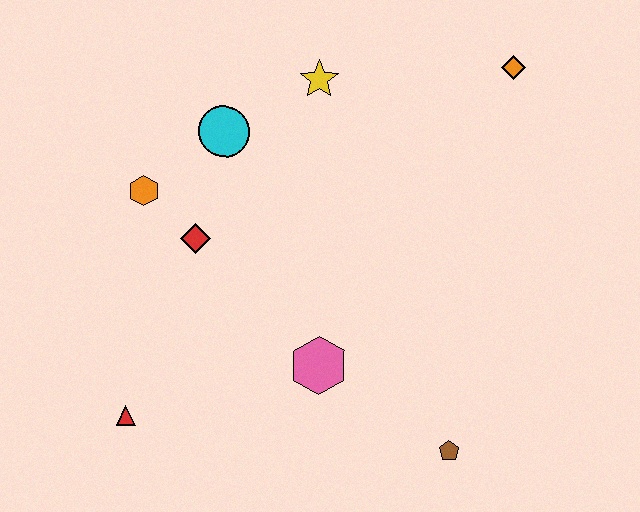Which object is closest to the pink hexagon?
The brown pentagon is closest to the pink hexagon.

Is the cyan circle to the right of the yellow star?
No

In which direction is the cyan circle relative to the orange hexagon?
The cyan circle is to the right of the orange hexagon.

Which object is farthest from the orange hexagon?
The brown pentagon is farthest from the orange hexagon.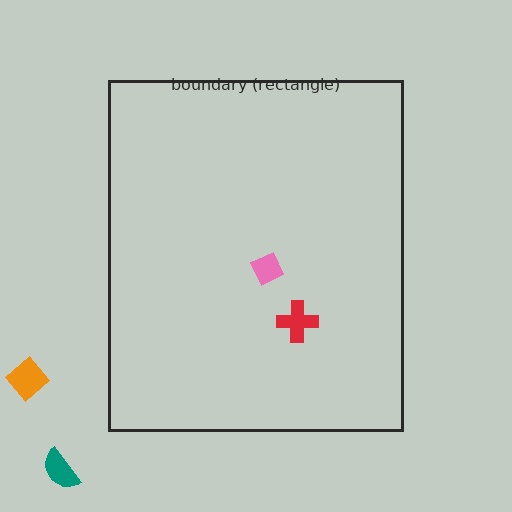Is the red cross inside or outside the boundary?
Inside.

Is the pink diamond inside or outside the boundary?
Inside.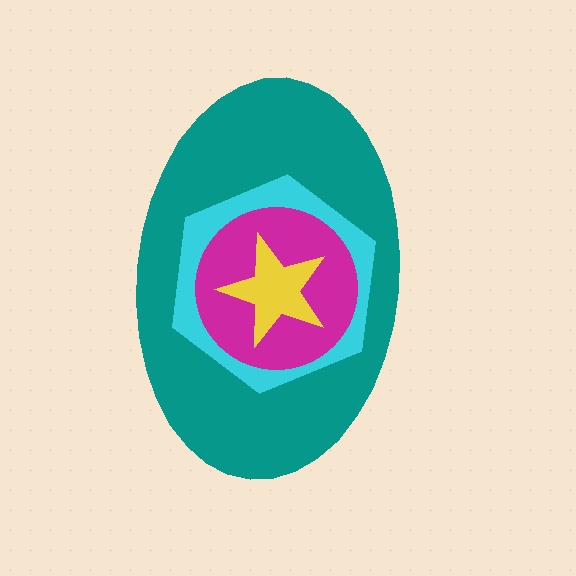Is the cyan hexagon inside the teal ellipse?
Yes.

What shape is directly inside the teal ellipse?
The cyan hexagon.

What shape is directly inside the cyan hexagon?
The magenta circle.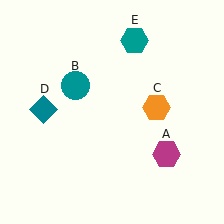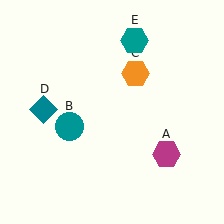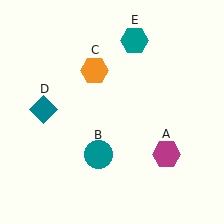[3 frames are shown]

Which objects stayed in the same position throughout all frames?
Magenta hexagon (object A) and teal diamond (object D) and teal hexagon (object E) remained stationary.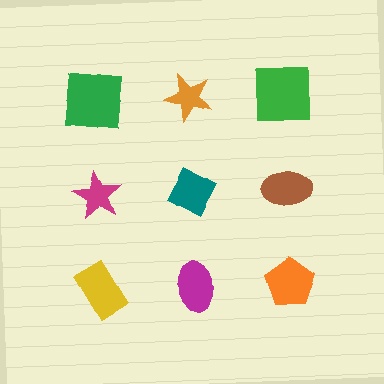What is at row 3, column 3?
An orange pentagon.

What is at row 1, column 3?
A green square.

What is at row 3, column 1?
A yellow rectangle.